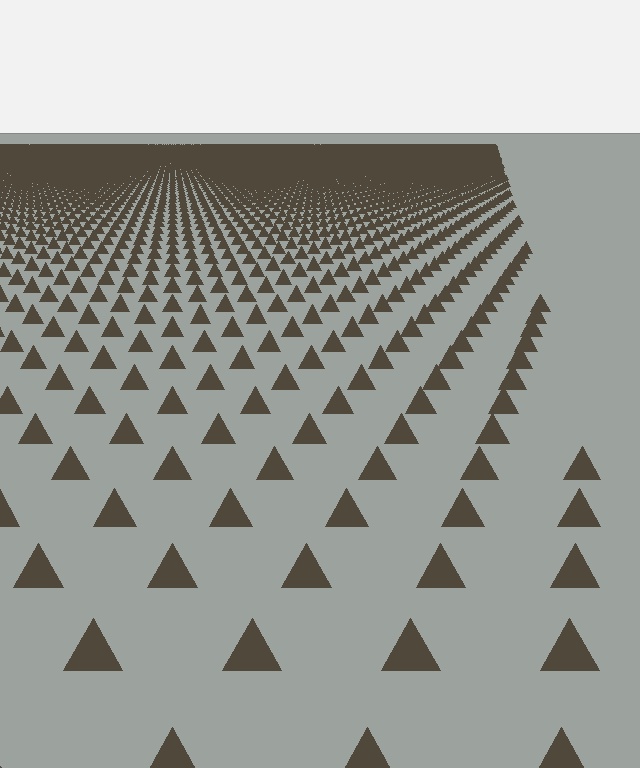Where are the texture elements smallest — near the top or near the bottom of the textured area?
Near the top.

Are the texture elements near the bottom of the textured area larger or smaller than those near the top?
Larger. Near the bottom, elements are closer to the viewer and appear at a bigger on-screen size.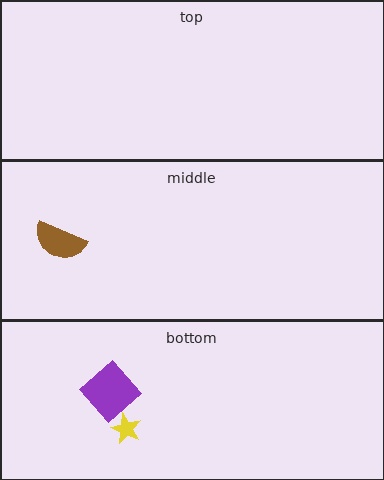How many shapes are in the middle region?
1.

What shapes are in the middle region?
The brown semicircle.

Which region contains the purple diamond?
The bottom region.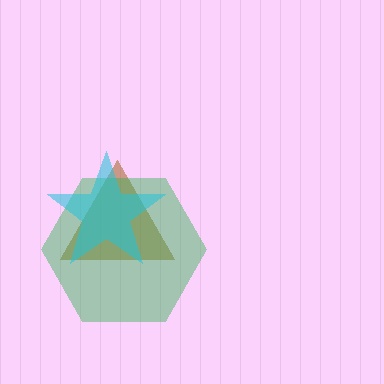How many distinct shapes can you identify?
There are 3 distinct shapes: a brown triangle, a green hexagon, a cyan star.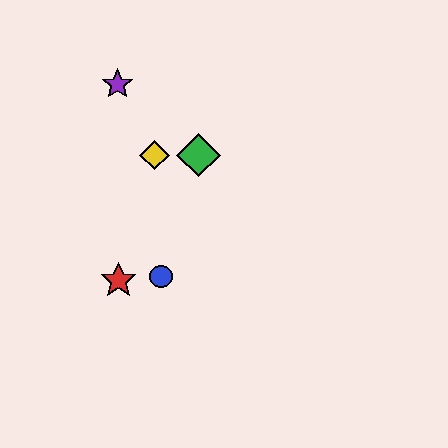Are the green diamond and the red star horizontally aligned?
No, the green diamond is at y≈155 and the red star is at y≈281.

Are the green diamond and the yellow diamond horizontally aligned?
Yes, both are at y≈155.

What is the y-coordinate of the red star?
The red star is at y≈281.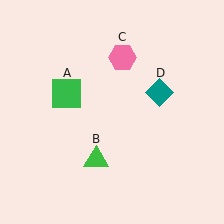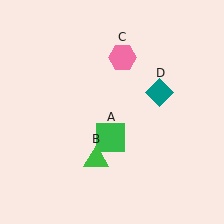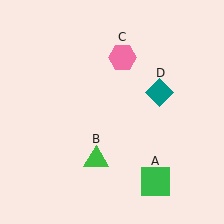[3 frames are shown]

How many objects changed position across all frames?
1 object changed position: green square (object A).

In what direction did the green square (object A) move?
The green square (object A) moved down and to the right.